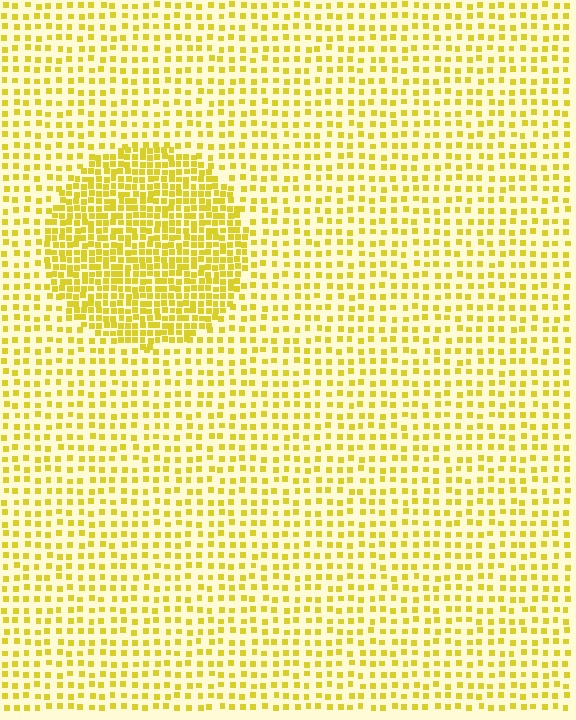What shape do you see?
I see a circle.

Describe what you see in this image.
The image contains small yellow elements arranged at two different densities. A circle-shaped region is visible where the elements are more densely packed than the surrounding area.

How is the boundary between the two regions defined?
The boundary is defined by a change in element density (approximately 2.2x ratio). All elements are the same color, size, and shape.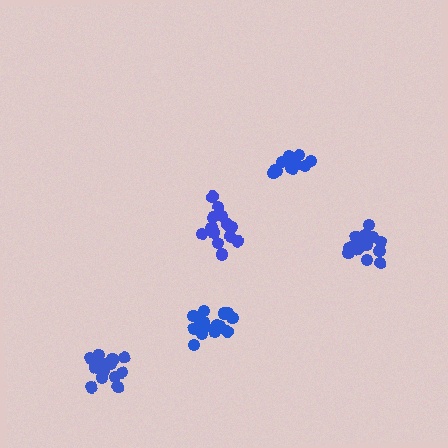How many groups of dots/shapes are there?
There are 5 groups.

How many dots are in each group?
Group 1: 13 dots, Group 2: 17 dots, Group 3: 18 dots, Group 4: 12 dots, Group 5: 15 dots (75 total).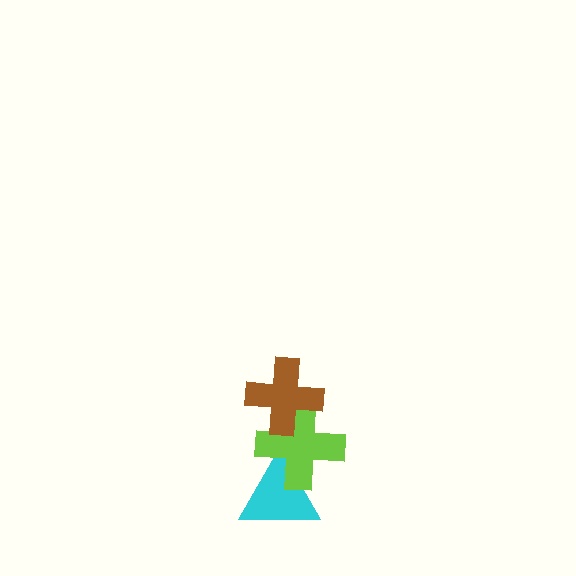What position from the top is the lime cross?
The lime cross is 2nd from the top.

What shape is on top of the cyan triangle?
The lime cross is on top of the cyan triangle.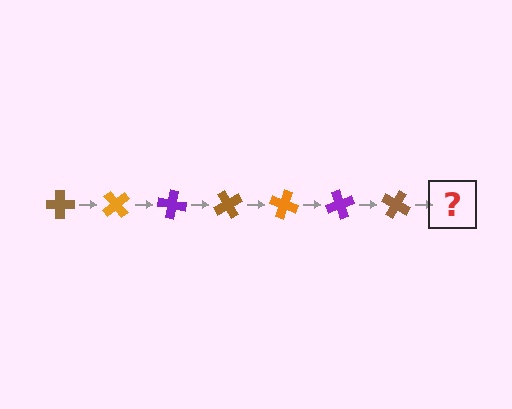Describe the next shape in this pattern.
It should be an orange cross, rotated 350 degrees from the start.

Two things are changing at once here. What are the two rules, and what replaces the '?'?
The two rules are that it rotates 50 degrees each step and the color cycles through brown, orange, and purple. The '?' should be an orange cross, rotated 350 degrees from the start.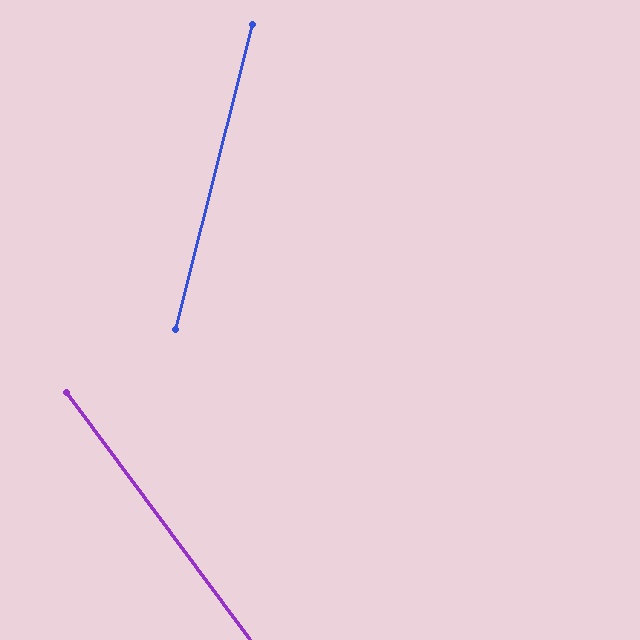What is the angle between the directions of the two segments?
Approximately 51 degrees.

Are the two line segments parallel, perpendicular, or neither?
Neither parallel nor perpendicular — they differ by about 51°.